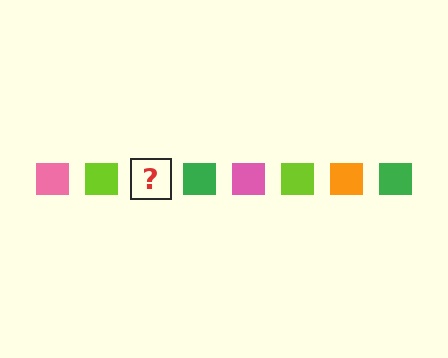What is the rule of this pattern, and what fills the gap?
The rule is that the pattern cycles through pink, lime, orange, green squares. The gap should be filled with an orange square.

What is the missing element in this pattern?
The missing element is an orange square.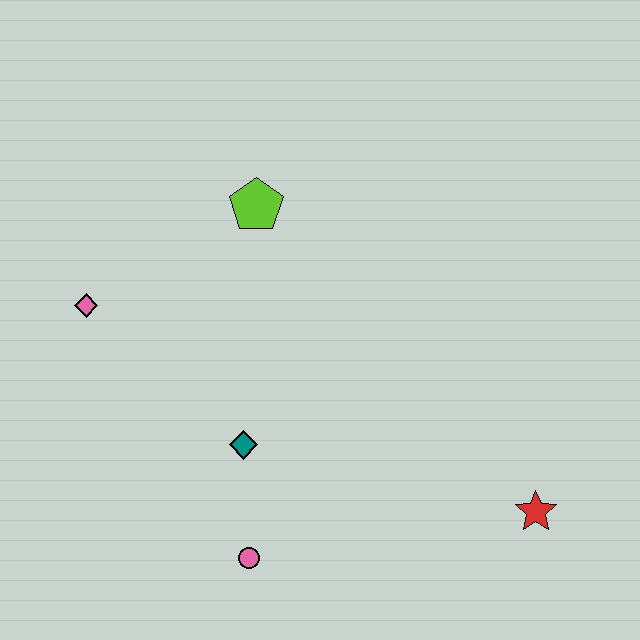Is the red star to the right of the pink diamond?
Yes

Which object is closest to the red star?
The pink circle is closest to the red star.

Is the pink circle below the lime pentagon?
Yes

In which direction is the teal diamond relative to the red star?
The teal diamond is to the left of the red star.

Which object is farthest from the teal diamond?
The red star is farthest from the teal diamond.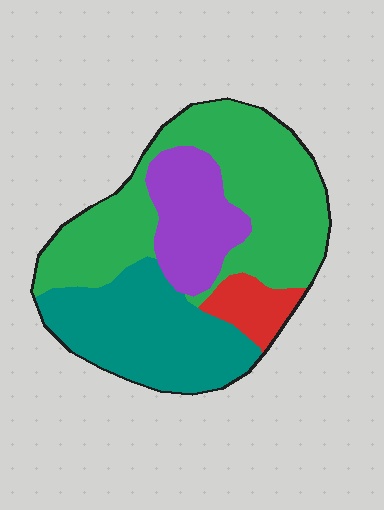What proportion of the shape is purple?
Purple takes up about one sixth (1/6) of the shape.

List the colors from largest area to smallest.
From largest to smallest: green, teal, purple, red.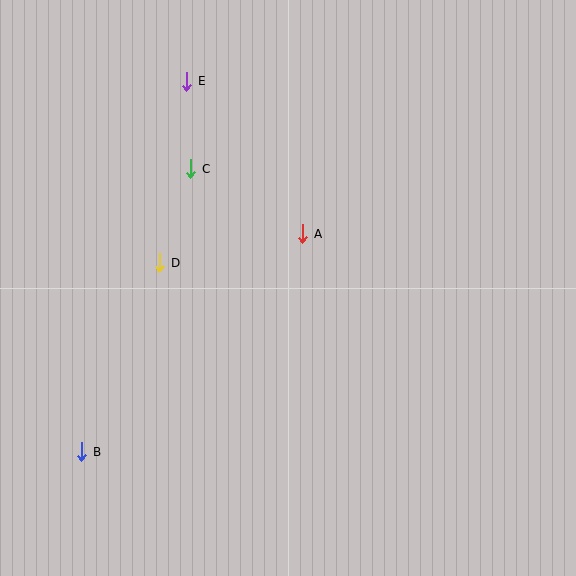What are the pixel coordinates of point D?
Point D is at (160, 263).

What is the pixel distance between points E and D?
The distance between E and D is 183 pixels.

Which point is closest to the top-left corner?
Point E is closest to the top-left corner.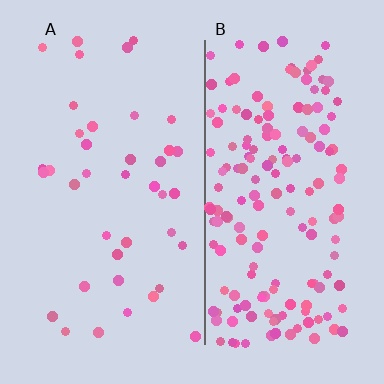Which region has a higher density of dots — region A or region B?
B (the right).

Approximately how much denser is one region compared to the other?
Approximately 4.3× — region B over region A.